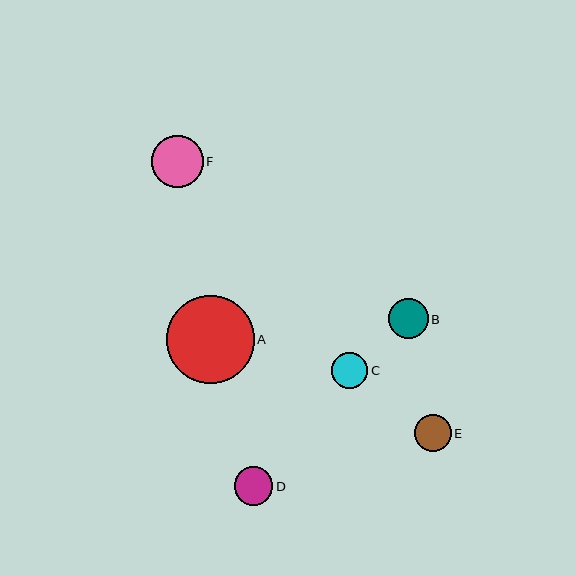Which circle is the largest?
Circle A is the largest with a size of approximately 88 pixels.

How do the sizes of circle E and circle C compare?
Circle E and circle C are approximately the same size.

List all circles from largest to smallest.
From largest to smallest: A, F, B, D, E, C.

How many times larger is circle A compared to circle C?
Circle A is approximately 2.5 times the size of circle C.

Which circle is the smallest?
Circle C is the smallest with a size of approximately 36 pixels.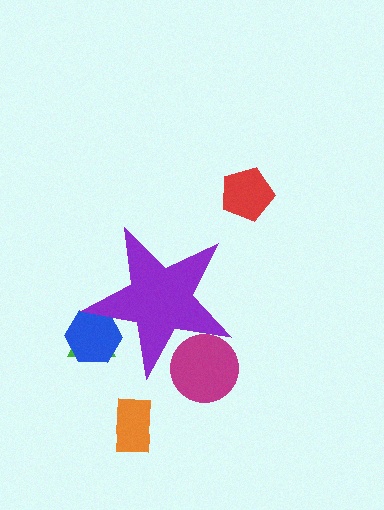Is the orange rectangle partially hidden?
No, the orange rectangle is fully visible.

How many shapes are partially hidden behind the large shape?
3 shapes are partially hidden.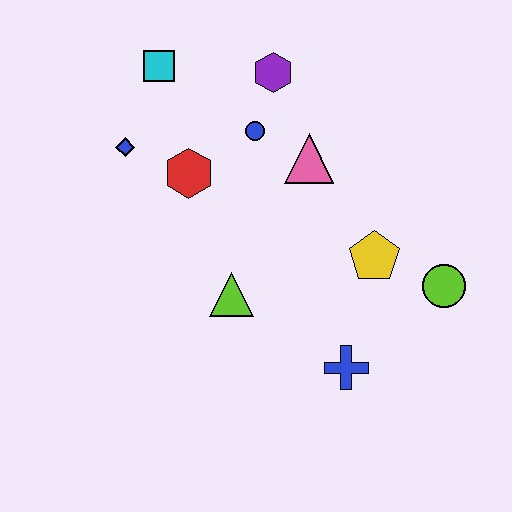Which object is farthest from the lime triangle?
The cyan square is farthest from the lime triangle.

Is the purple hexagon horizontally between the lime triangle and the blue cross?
Yes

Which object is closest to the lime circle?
The yellow pentagon is closest to the lime circle.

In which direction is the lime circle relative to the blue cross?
The lime circle is to the right of the blue cross.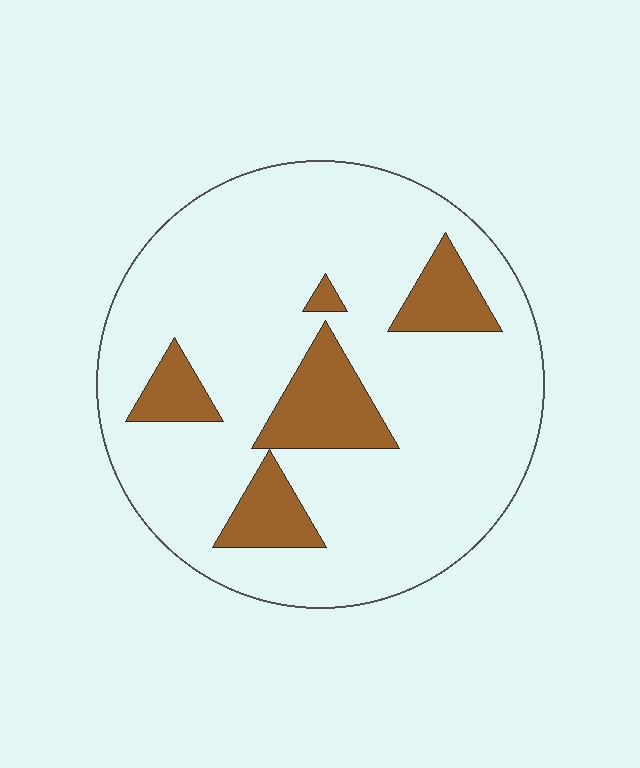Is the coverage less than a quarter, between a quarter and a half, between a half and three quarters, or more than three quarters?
Less than a quarter.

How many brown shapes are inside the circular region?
5.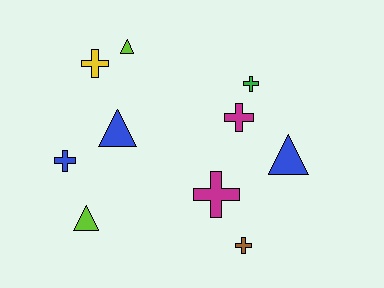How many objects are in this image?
There are 10 objects.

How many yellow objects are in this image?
There is 1 yellow object.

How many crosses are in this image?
There are 6 crosses.